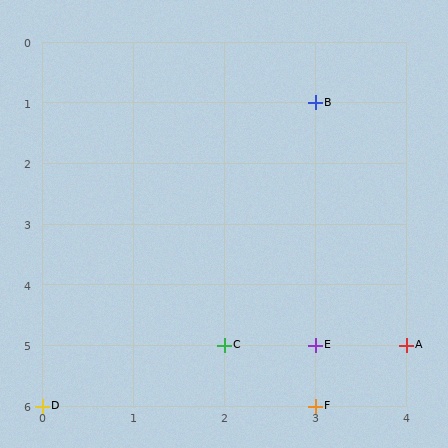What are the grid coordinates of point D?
Point D is at grid coordinates (0, 6).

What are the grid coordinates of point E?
Point E is at grid coordinates (3, 5).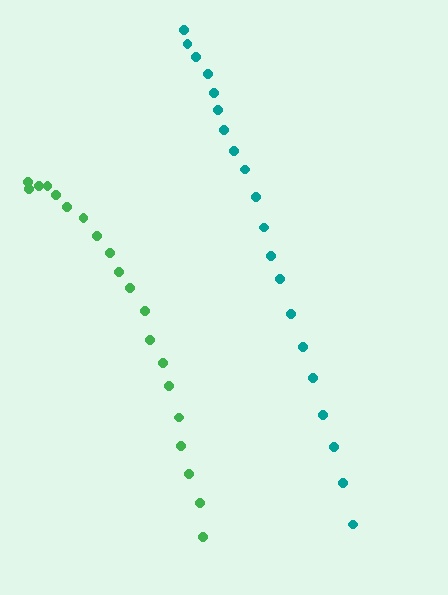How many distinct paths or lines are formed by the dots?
There are 2 distinct paths.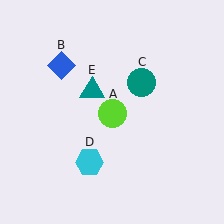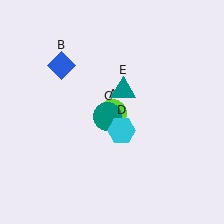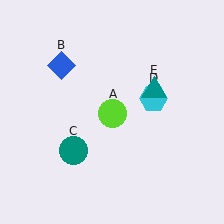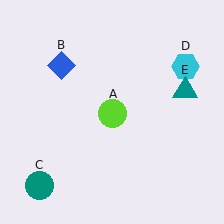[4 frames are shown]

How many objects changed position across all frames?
3 objects changed position: teal circle (object C), cyan hexagon (object D), teal triangle (object E).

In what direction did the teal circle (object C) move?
The teal circle (object C) moved down and to the left.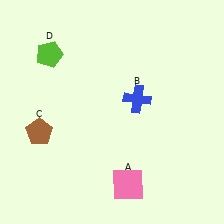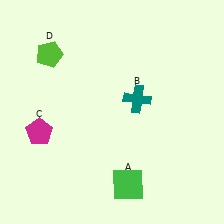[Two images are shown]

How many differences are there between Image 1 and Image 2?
There are 3 differences between the two images.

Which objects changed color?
A changed from pink to green. B changed from blue to teal. C changed from brown to magenta.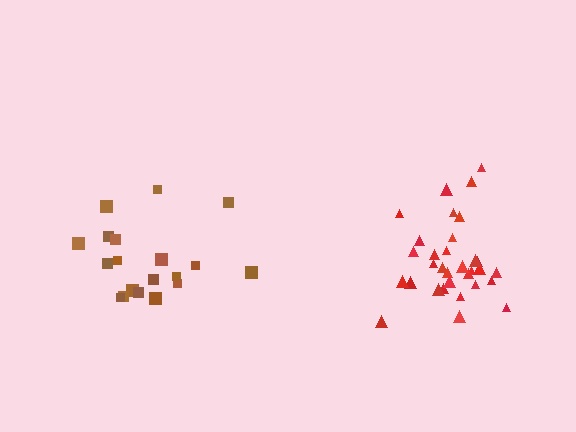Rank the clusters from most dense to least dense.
red, brown.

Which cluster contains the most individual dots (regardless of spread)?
Red (32).